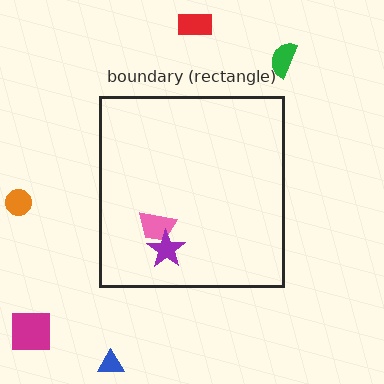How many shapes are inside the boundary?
2 inside, 5 outside.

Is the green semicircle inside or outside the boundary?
Outside.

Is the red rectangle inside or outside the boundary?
Outside.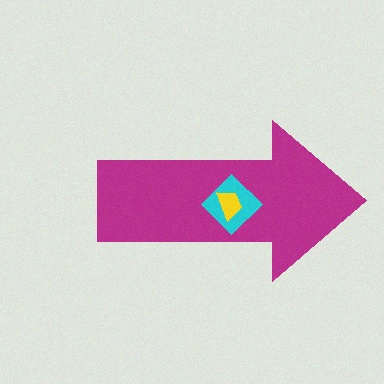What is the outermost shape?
The magenta arrow.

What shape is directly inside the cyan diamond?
The yellow trapezoid.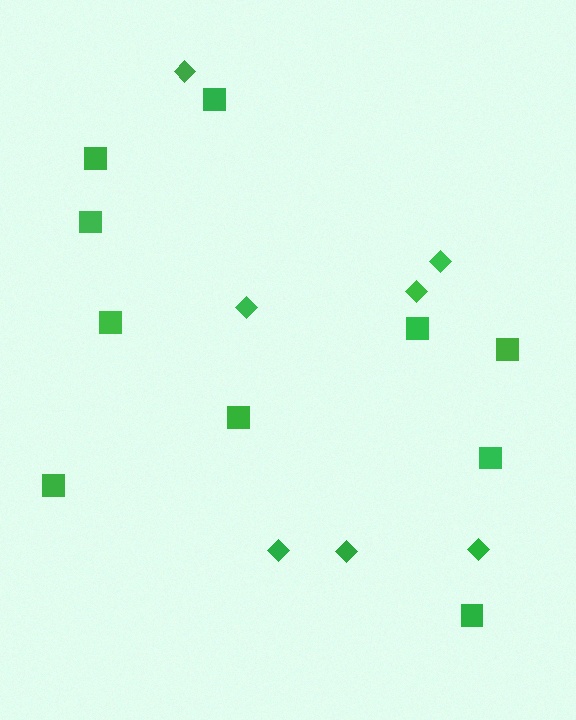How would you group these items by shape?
There are 2 groups: one group of diamonds (7) and one group of squares (10).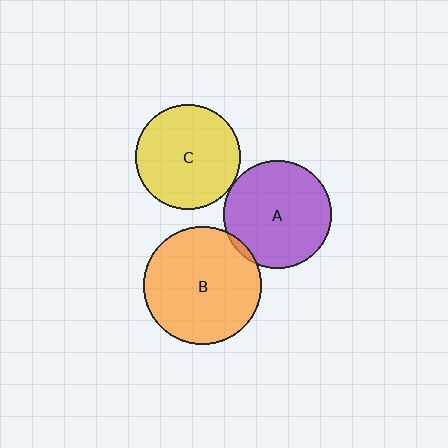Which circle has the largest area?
Circle B (orange).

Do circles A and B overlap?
Yes.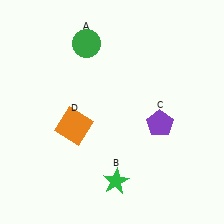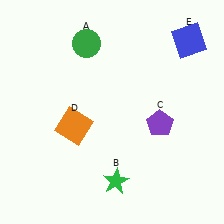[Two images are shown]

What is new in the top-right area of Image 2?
A blue square (E) was added in the top-right area of Image 2.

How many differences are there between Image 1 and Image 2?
There is 1 difference between the two images.